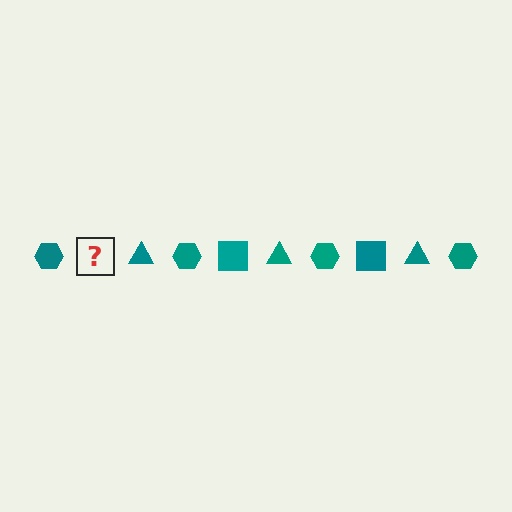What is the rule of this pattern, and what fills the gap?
The rule is that the pattern cycles through hexagon, square, triangle shapes in teal. The gap should be filled with a teal square.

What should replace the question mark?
The question mark should be replaced with a teal square.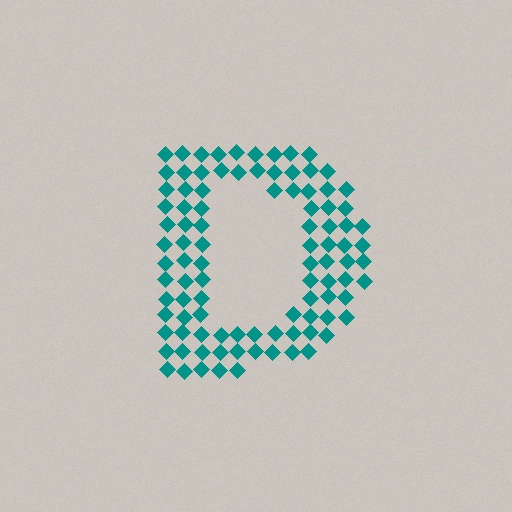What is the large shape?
The large shape is the letter D.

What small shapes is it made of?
It is made of small diamonds.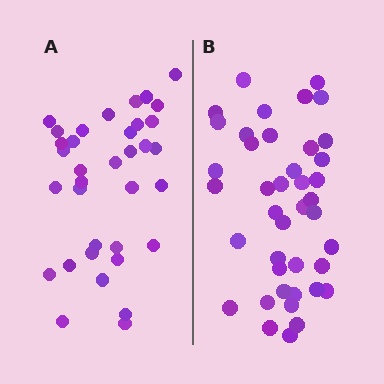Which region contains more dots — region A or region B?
Region B (the right region) has more dots.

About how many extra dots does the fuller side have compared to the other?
Region B has about 6 more dots than region A.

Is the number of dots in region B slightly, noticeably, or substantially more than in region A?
Region B has only slightly more — the two regions are fairly close. The ratio is roughly 1.2 to 1.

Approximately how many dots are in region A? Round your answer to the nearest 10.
About 40 dots. (The exact count is 35, which rounds to 40.)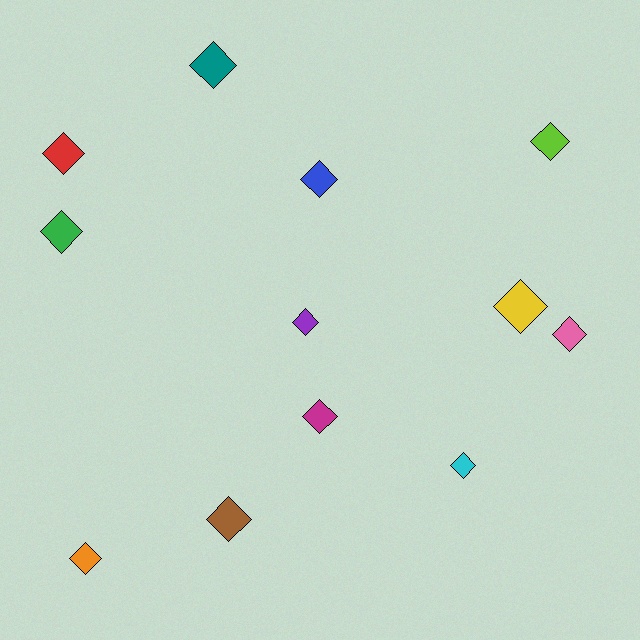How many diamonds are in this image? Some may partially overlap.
There are 12 diamonds.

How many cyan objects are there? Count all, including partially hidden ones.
There is 1 cyan object.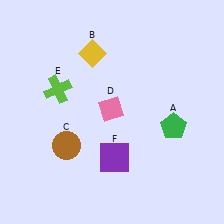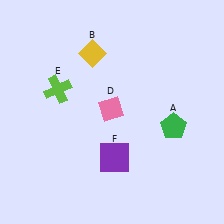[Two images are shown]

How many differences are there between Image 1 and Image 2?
There is 1 difference between the two images.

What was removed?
The brown circle (C) was removed in Image 2.